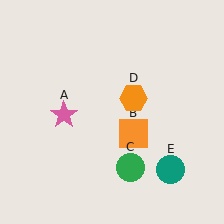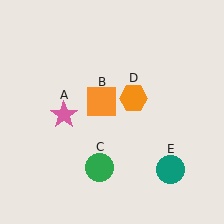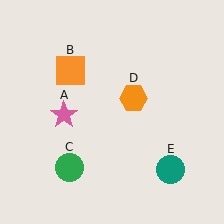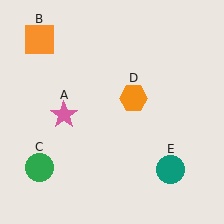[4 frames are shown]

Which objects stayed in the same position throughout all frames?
Pink star (object A) and orange hexagon (object D) and teal circle (object E) remained stationary.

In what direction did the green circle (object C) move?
The green circle (object C) moved left.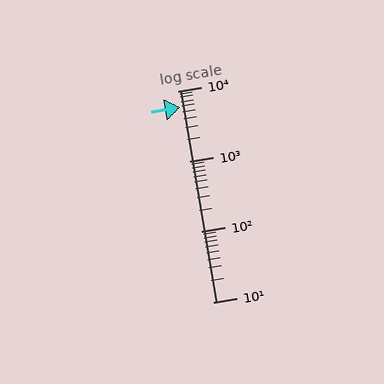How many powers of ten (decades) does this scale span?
The scale spans 3 decades, from 10 to 10000.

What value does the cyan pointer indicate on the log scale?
The pointer indicates approximately 5800.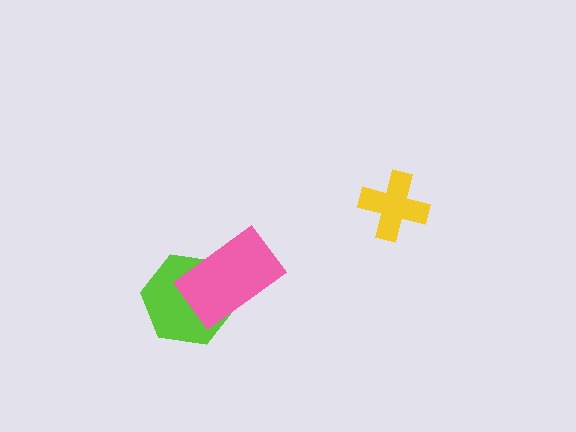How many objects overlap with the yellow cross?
0 objects overlap with the yellow cross.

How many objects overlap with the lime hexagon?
1 object overlaps with the lime hexagon.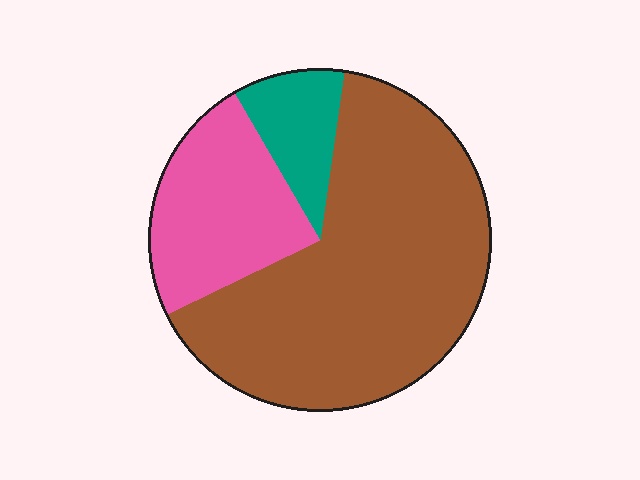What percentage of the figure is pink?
Pink covers 24% of the figure.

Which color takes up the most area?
Brown, at roughly 65%.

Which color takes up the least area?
Teal, at roughly 10%.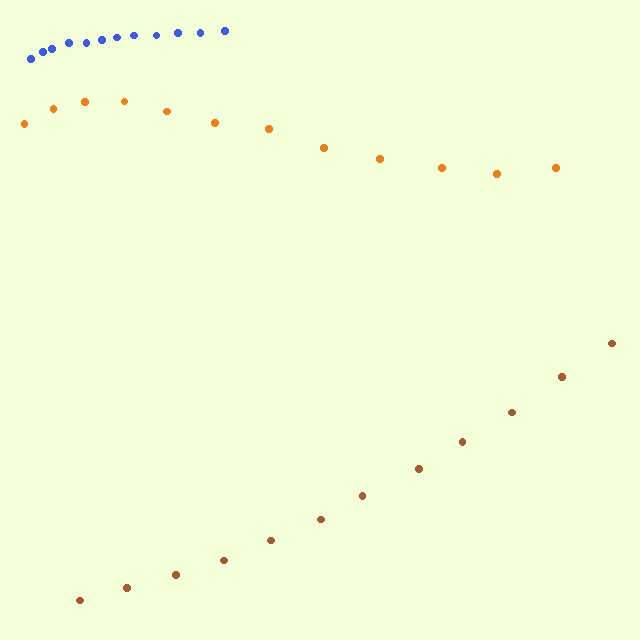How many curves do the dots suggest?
There are 3 distinct paths.